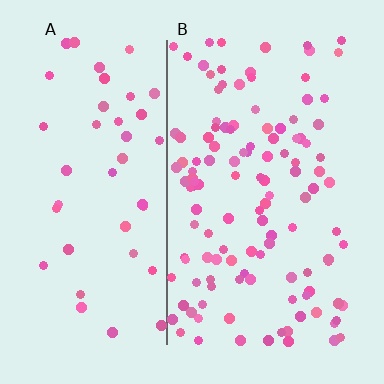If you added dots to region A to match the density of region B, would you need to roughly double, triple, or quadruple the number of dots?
Approximately triple.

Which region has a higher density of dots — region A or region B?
B (the right).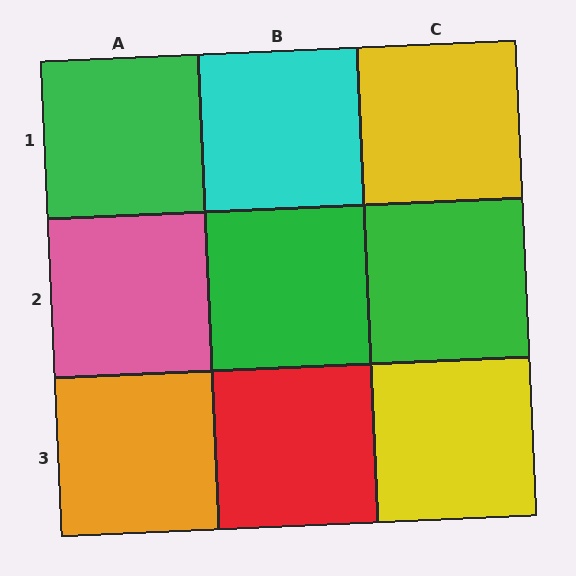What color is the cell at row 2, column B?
Green.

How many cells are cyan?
1 cell is cyan.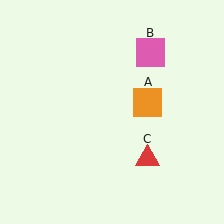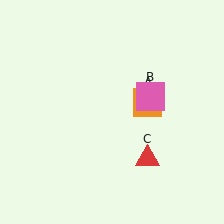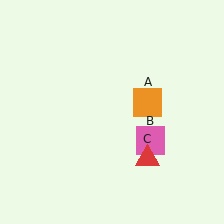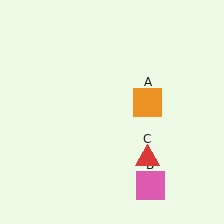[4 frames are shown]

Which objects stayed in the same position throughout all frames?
Orange square (object A) and red triangle (object C) remained stationary.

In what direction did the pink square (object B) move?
The pink square (object B) moved down.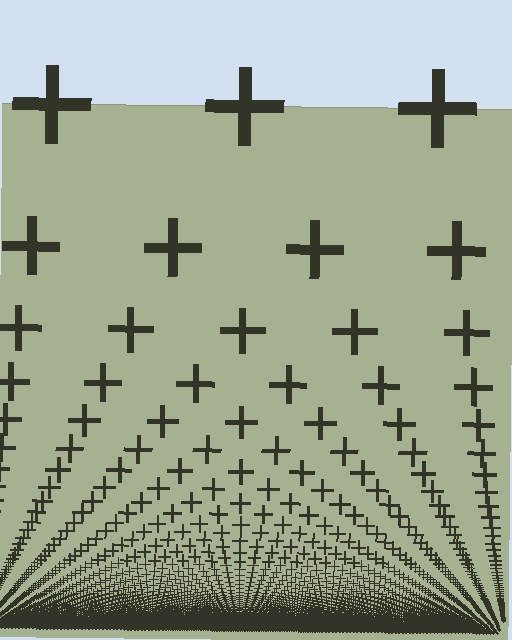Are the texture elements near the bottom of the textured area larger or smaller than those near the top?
Smaller. The gradient is inverted — elements near the bottom are smaller and denser.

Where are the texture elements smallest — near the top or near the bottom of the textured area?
Near the bottom.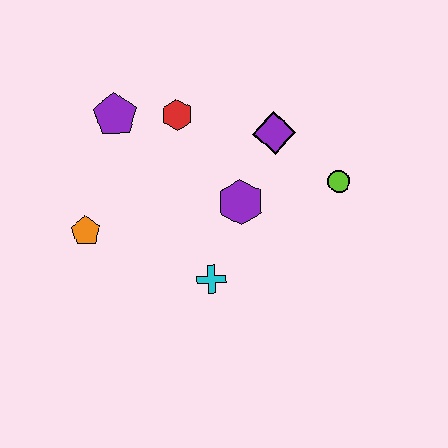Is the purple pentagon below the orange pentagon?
No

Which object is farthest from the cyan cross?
The purple pentagon is farthest from the cyan cross.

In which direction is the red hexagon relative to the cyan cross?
The red hexagon is above the cyan cross.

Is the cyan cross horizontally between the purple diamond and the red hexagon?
Yes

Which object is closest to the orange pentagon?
The purple pentagon is closest to the orange pentagon.